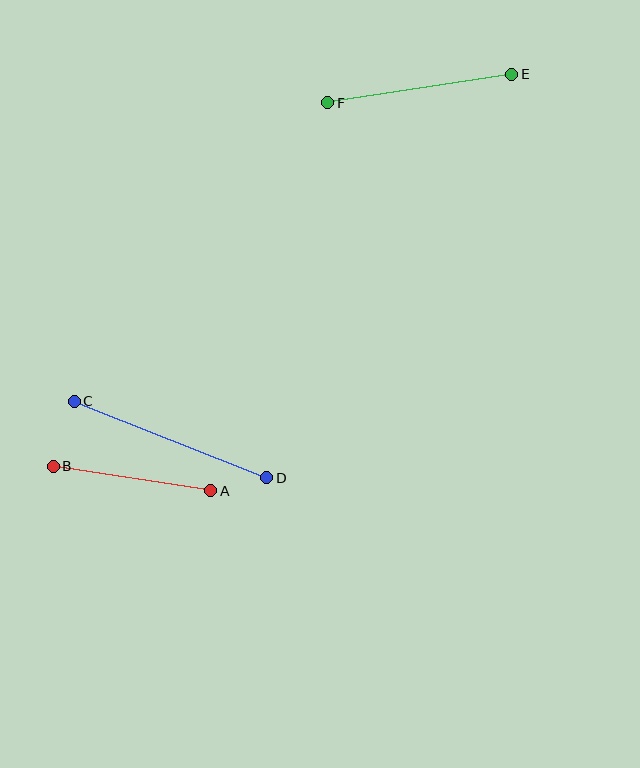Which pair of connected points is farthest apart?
Points C and D are farthest apart.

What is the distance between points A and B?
The distance is approximately 159 pixels.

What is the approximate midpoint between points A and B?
The midpoint is at approximately (132, 478) pixels.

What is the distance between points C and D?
The distance is approximately 207 pixels.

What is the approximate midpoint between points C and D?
The midpoint is at approximately (170, 440) pixels.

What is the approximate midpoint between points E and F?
The midpoint is at approximately (420, 88) pixels.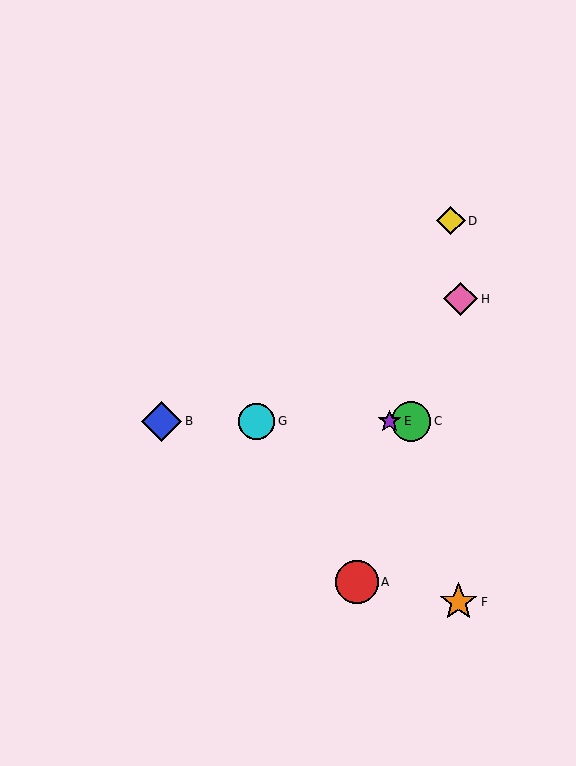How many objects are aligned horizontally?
4 objects (B, C, E, G) are aligned horizontally.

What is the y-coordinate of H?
Object H is at y≈299.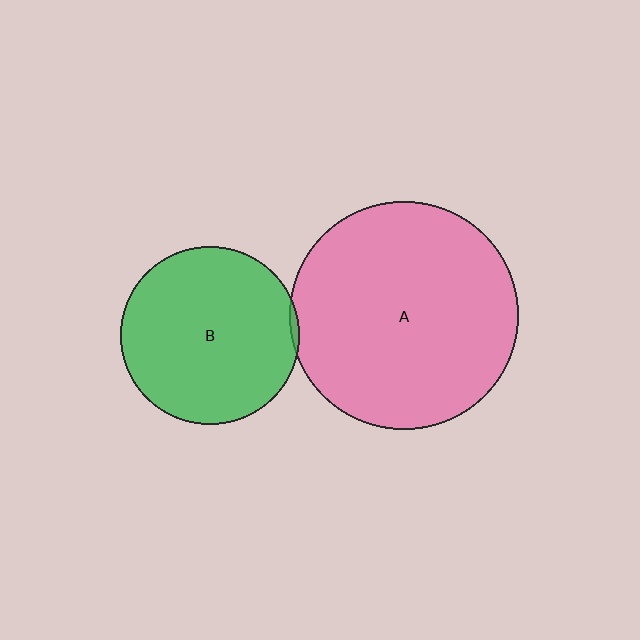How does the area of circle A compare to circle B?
Approximately 1.6 times.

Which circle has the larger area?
Circle A (pink).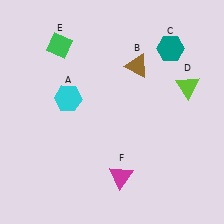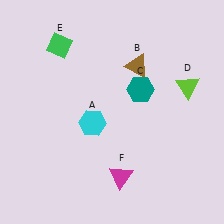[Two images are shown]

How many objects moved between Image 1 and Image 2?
2 objects moved between the two images.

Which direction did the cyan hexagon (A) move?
The cyan hexagon (A) moved down.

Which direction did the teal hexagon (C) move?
The teal hexagon (C) moved down.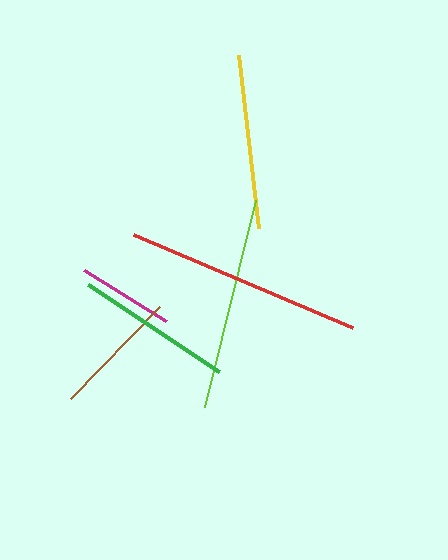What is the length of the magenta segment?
The magenta segment is approximately 97 pixels long.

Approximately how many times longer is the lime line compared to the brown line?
The lime line is approximately 1.7 times the length of the brown line.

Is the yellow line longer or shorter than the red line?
The red line is longer than the yellow line.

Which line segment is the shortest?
The magenta line is the shortest at approximately 97 pixels.